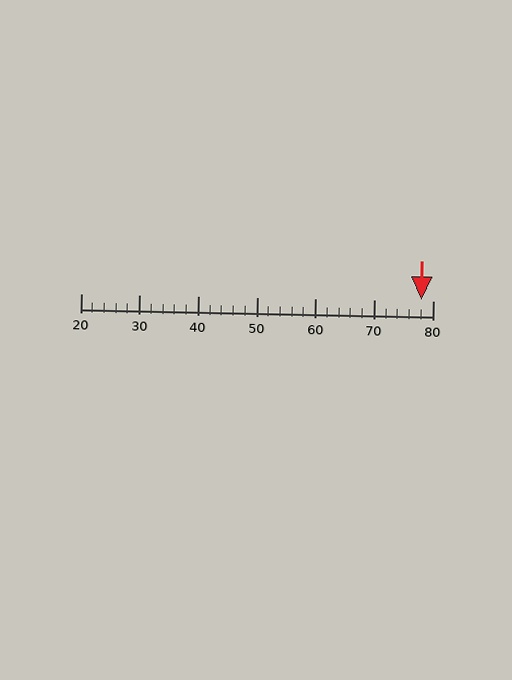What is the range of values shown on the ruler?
The ruler shows values from 20 to 80.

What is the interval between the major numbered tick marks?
The major tick marks are spaced 10 units apart.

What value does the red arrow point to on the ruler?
The red arrow points to approximately 78.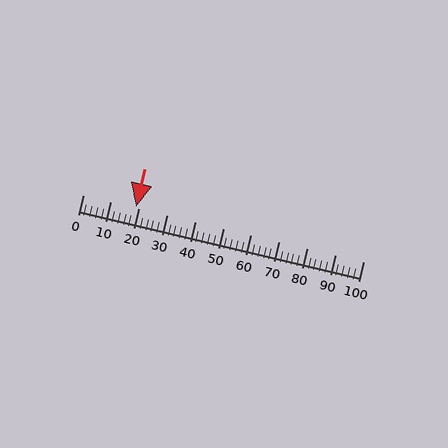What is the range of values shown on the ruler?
The ruler shows values from 0 to 100.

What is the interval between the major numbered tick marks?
The major tick marks are spaced 10 units apart.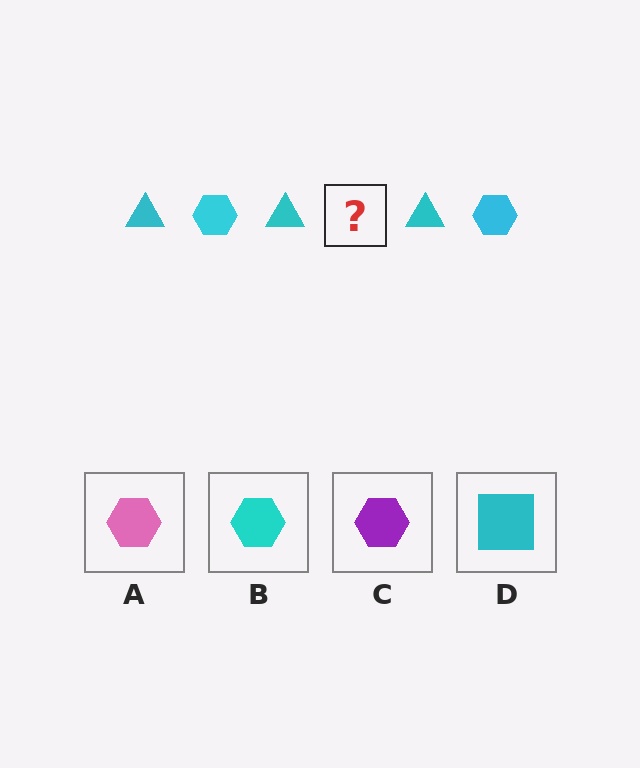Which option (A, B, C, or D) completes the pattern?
B.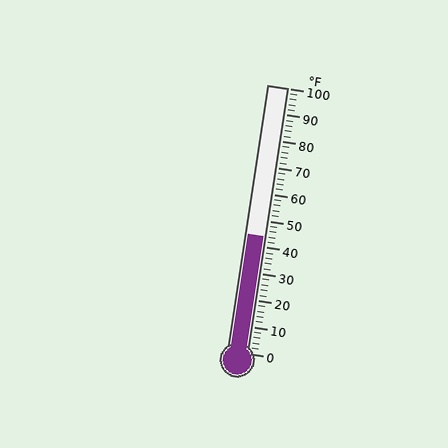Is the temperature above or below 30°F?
The temperature is above 30°F.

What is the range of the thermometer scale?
The thermometer scale ranges from 0°F to 100°F.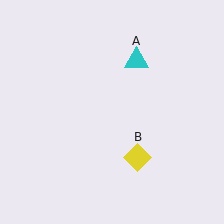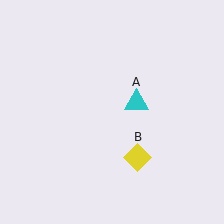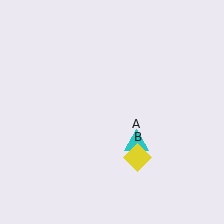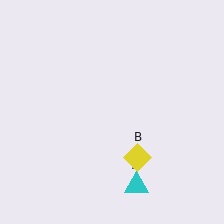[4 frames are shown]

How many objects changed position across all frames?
1 object changed position: cyan triangle (object A).